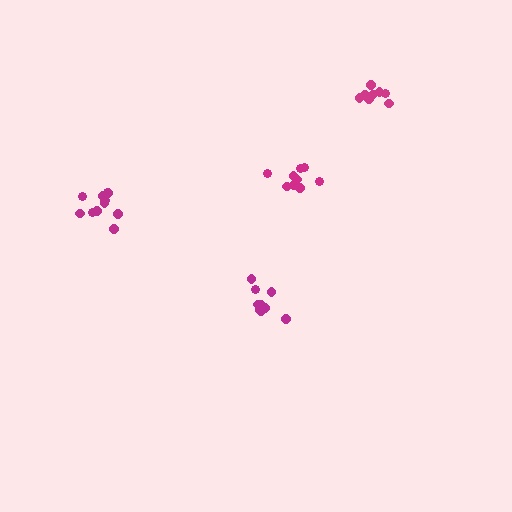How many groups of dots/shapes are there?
There are 4 groups.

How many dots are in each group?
Group 1: 9 dots, Group 2: 8 dots, Group 3: 10 dots, Group 4: 11 dots (38 total).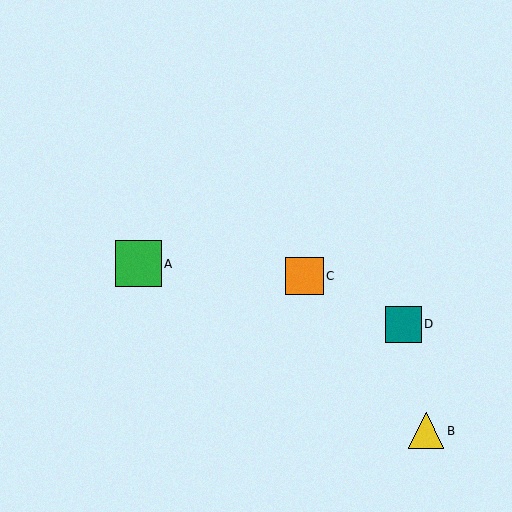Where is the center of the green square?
The center of the green square is at (138, 264).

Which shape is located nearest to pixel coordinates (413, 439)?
The yellow triangle (labeled B) at (426, 431) is nearest to that location.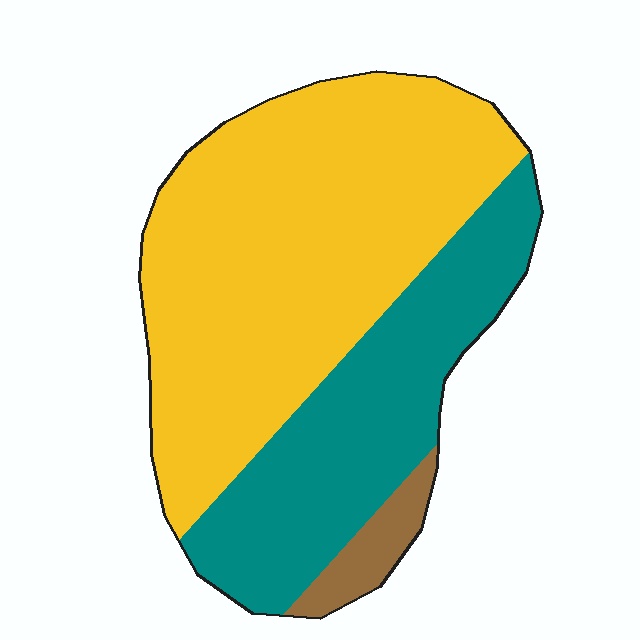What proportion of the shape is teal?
Teal covers around 35% of the shape.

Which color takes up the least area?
Brown, at roughly 5%.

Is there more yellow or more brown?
Yellow.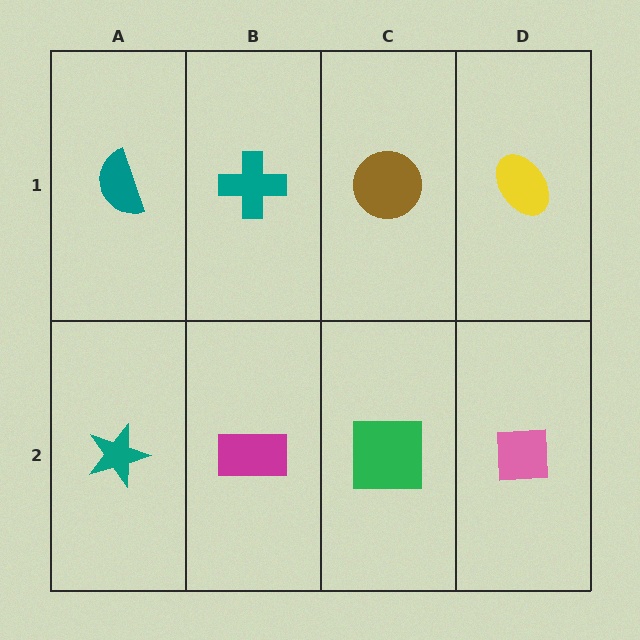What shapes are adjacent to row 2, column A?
A teal semicircle (row 1, column A), a magenta rectangle (row 2, column B).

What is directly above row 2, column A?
A teal semicircle.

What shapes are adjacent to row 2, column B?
A teal cross (row 1, column B), a teal star (row 2, column A), a green square (row 2, column C).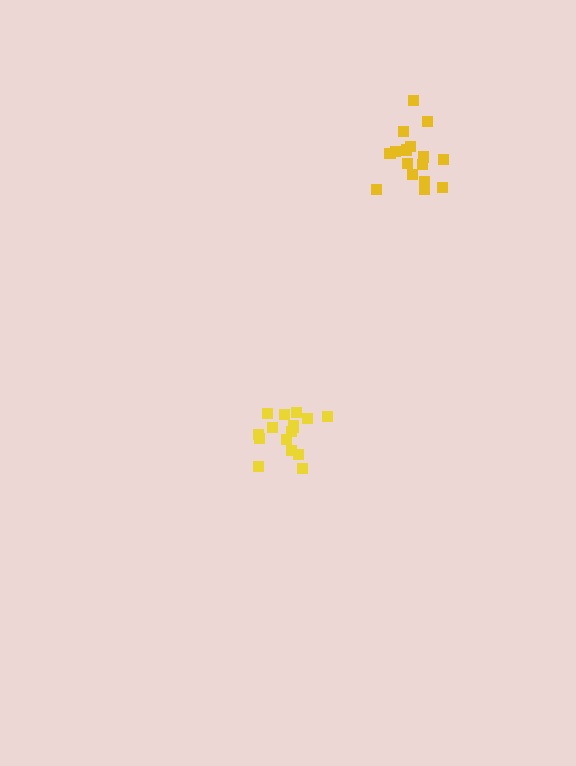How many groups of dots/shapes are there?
There are 2 groups.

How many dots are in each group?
Group 1: 16 dots, Group 2: 17 dots (33 total).